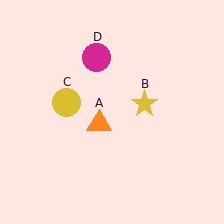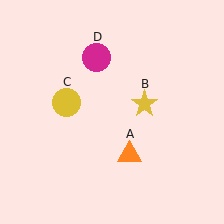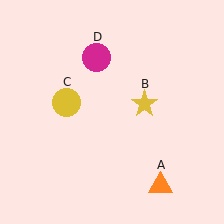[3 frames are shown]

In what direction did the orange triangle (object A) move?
The orange triangle (object A) moved down and to the right.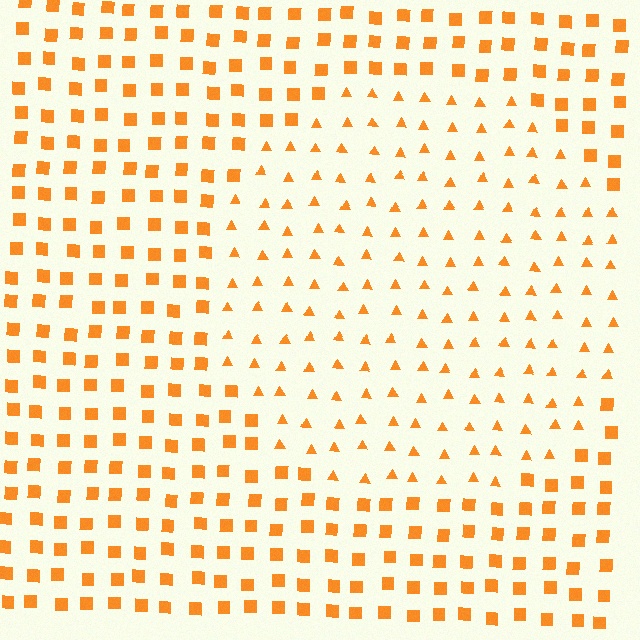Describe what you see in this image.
The image is filled with small orange elements arranged in a uniform grid. A circle-shaped region contains triangles, while the surrounding area contains squares. The boundary is defined purely by the change in element shape.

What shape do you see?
I see a circle.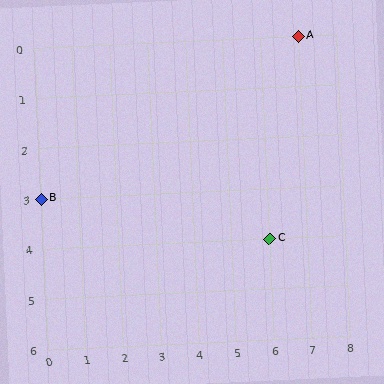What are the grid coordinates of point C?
Point C is at grid coordinates (6, 4).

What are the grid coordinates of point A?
Point A is at grid coordinates (7, 0).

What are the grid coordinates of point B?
Point B is at grid coordinates (0, 3).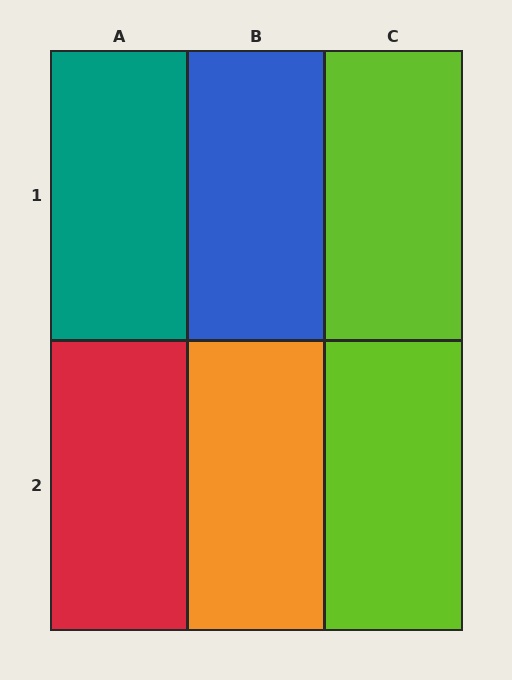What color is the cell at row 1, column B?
Blue.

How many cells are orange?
1 cell is orange.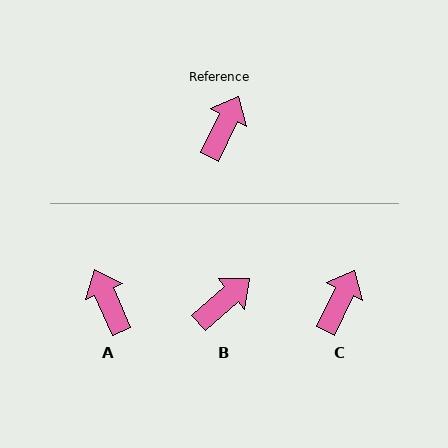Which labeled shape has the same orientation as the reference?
C.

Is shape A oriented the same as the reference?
No, it is off by about 50 degrees.